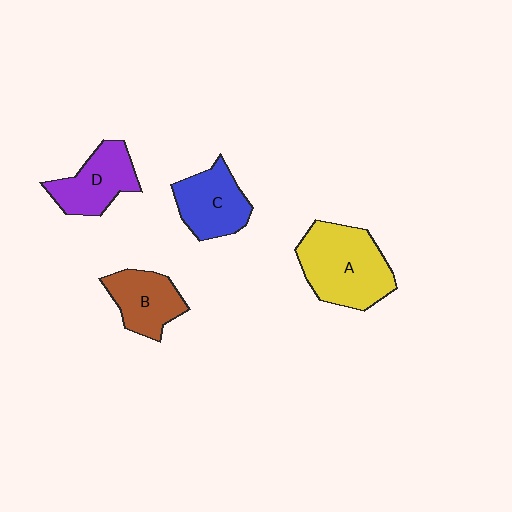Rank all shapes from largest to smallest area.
From largest to smallest: A (yellow), C (blue), D (purple), B (brown).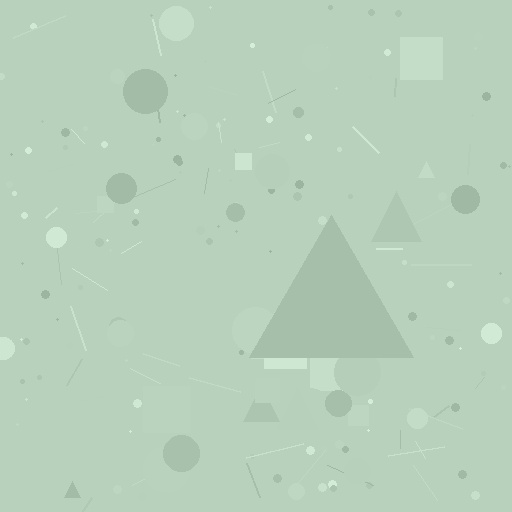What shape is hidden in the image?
A triangle is hidden in the image.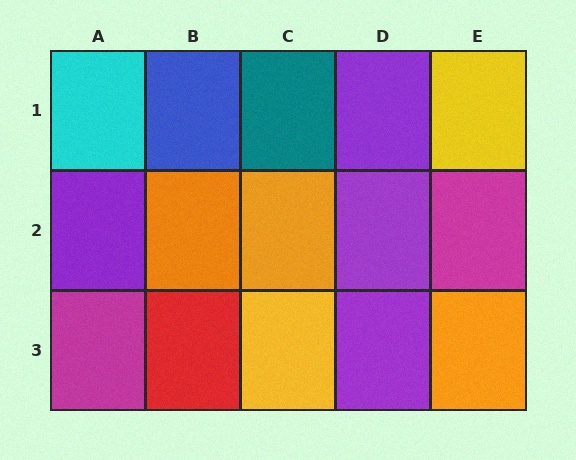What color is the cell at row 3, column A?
Magenta.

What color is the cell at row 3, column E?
Orange.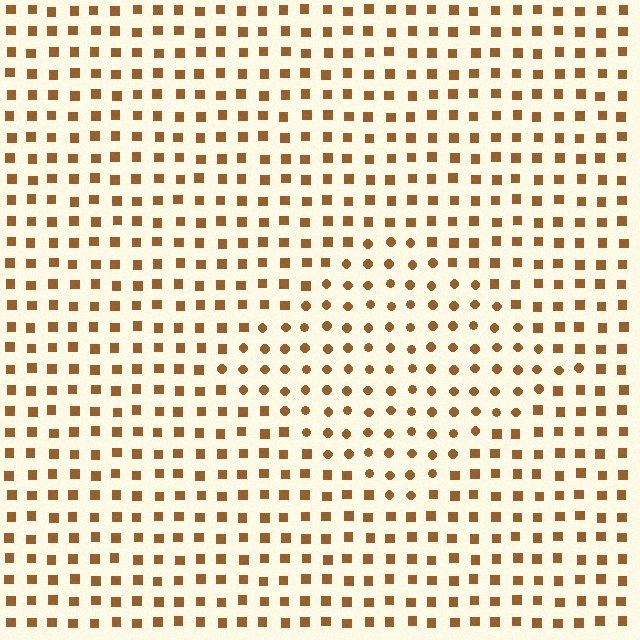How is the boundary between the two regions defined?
The boundary is defined by a change in element shape: circles inside vs. squares outside. All elements share the same color and spacing.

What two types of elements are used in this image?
The image uses circles inside the diamond region and squares outside it.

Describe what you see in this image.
The image is filled with small brown elements arranged in a uniform grid. A diamond-shaped region contains circles, while the surrounding area contains squares. The boundary is defined purely by the change in element shape.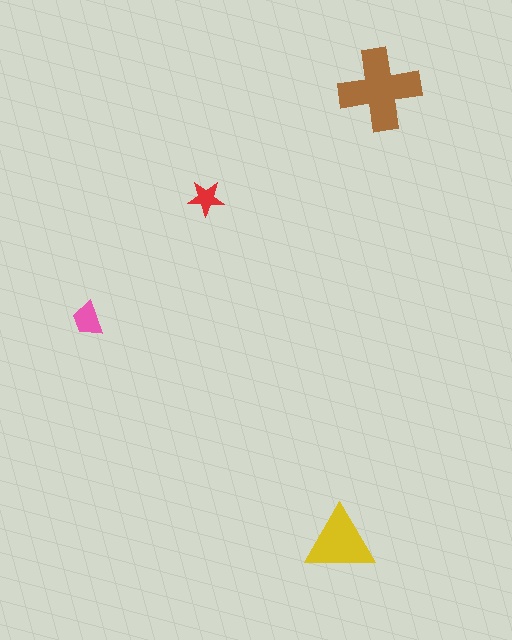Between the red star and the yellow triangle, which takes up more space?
The yellow triangle.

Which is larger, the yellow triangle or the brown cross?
The brown cross.